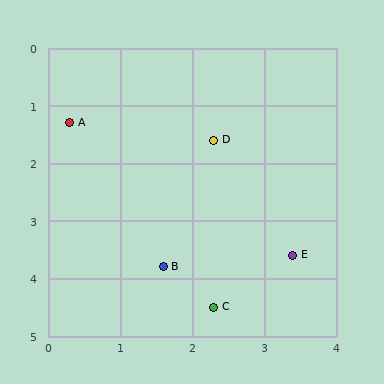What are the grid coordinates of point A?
Point A is at approximately (0.3, 1.3).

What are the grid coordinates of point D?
Point D is at approximately (2.3, 1.6).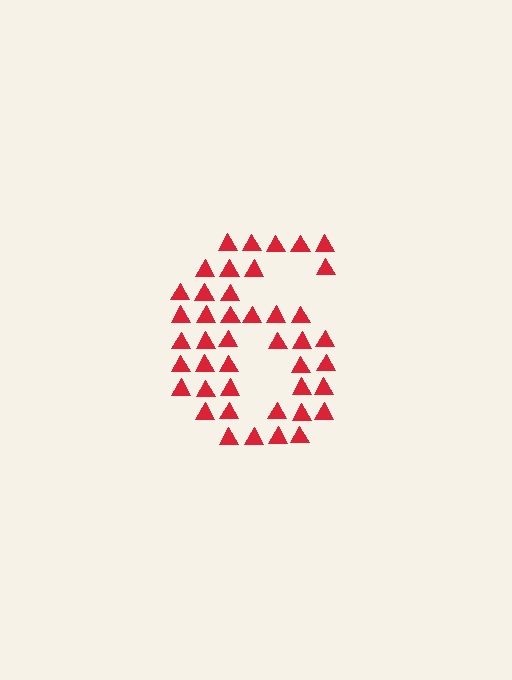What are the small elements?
The small elements are triangles.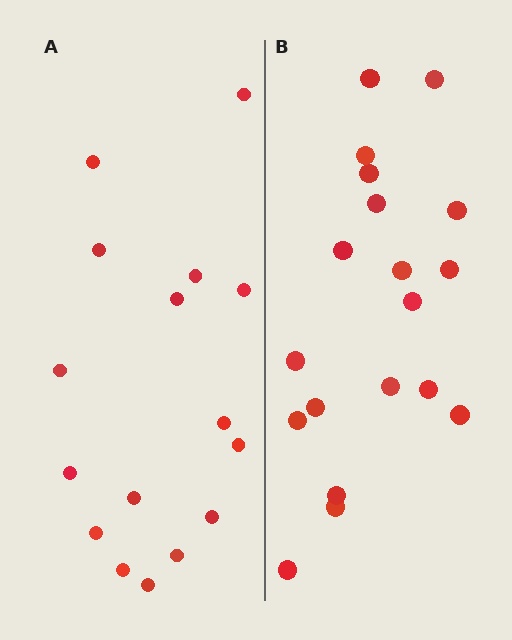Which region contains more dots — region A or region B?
Region B (the right region) has more dots.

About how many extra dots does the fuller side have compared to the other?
Region B has just a few more — roughly 2 or 3 more dots than region A.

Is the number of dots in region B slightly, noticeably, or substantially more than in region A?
Region B has only slightly more — the two regions are fairly close. The ratio is roughly 1.2 to 1.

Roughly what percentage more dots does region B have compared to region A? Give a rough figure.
About 20% more.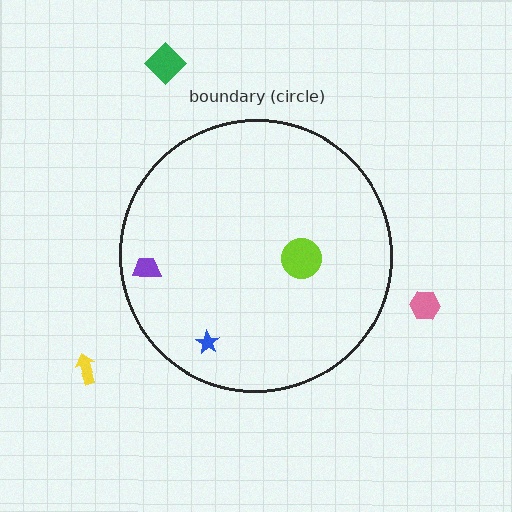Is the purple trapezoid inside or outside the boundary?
Inside.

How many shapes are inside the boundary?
3 inside, 3 outside.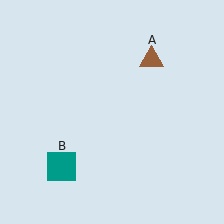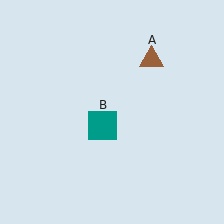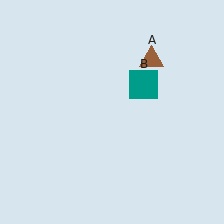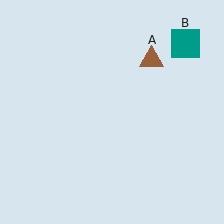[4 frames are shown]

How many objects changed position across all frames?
1 object changed position: teal square (object B).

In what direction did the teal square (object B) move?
The teal square (object B) moved up and to the right.